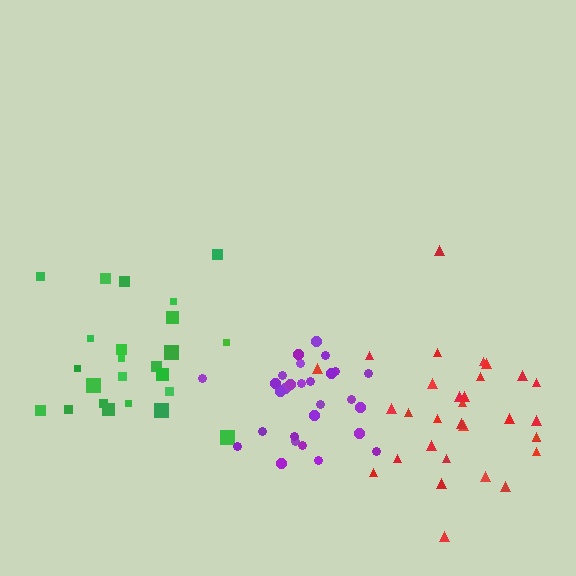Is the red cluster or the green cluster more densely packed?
Red.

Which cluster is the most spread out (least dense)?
Green.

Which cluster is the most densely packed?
Purple.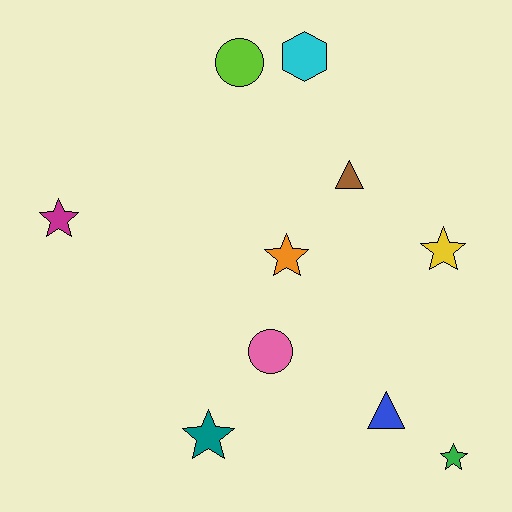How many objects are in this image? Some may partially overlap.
There are 10 objects.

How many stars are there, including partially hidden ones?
There are 5 stars.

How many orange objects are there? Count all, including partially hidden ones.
There is 1 orange object.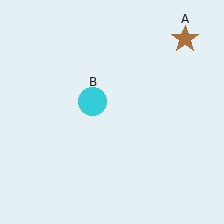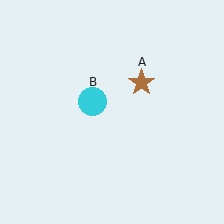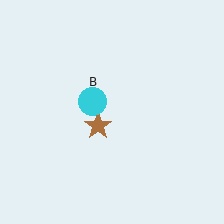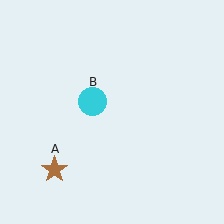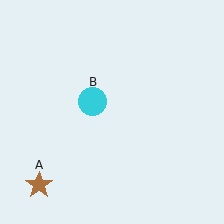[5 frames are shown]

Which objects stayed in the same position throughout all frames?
Cyan circle (object B) remained stationary.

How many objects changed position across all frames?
1 object changed position: brown star (object A).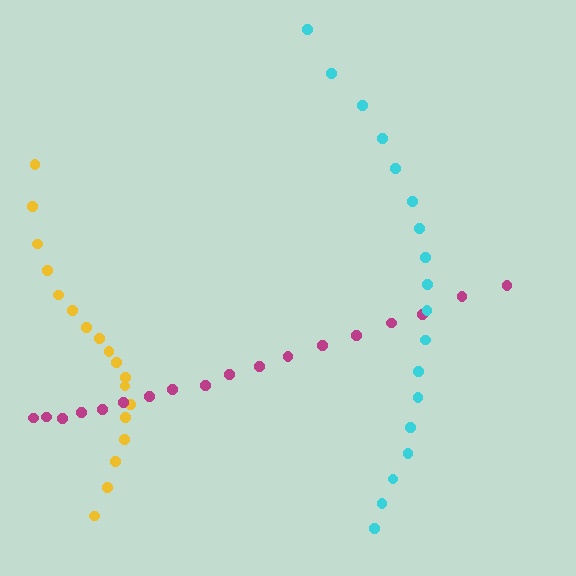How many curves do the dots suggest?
There are 3 distinct paths.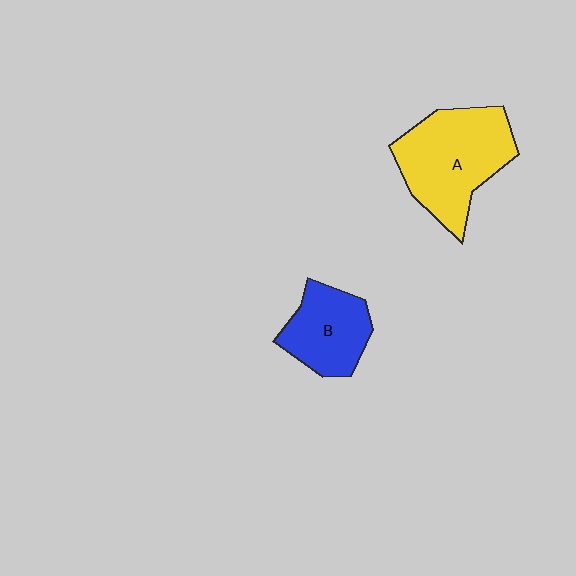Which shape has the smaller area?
Shape B (blue).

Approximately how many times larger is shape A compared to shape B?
Approximately 1.6 times.